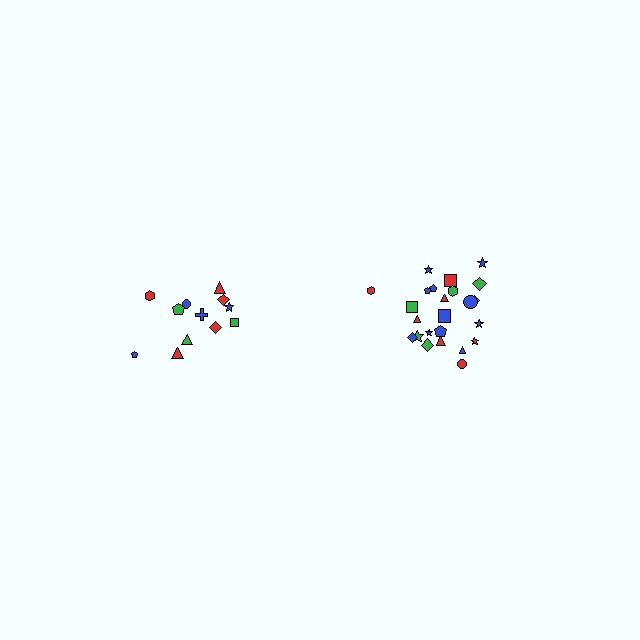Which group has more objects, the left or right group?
The right group.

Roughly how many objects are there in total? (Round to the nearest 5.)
Roughly 35 objects in total.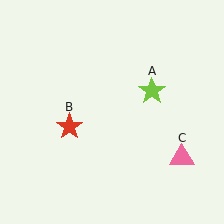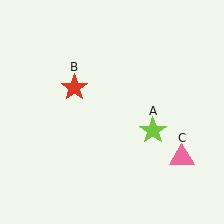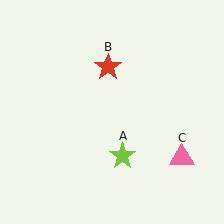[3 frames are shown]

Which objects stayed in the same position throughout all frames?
Pink triangle (object C) remained stationary.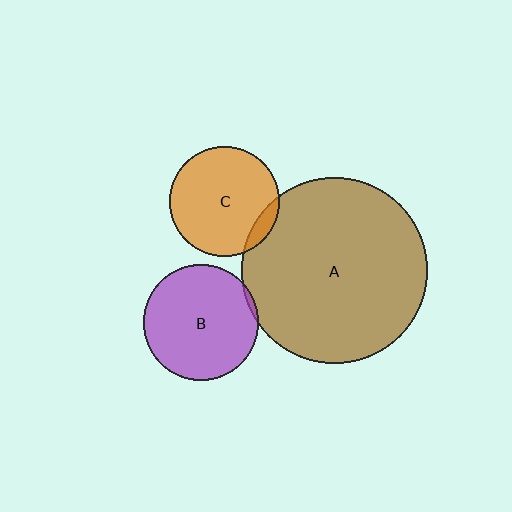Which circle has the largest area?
Circle A (brown).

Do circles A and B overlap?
Yes.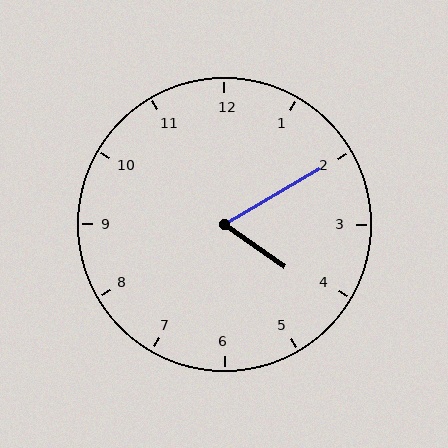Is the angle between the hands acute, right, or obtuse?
It is acute.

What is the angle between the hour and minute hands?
Approximately 65 degrees.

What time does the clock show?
4:10.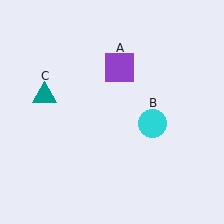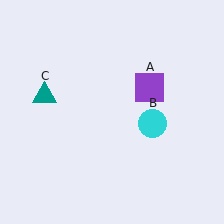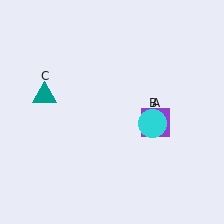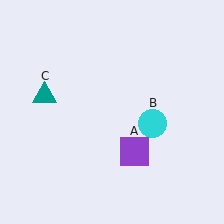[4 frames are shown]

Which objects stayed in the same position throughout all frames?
Cyan circle (object B) and teal triangle (object C) remained stationary.